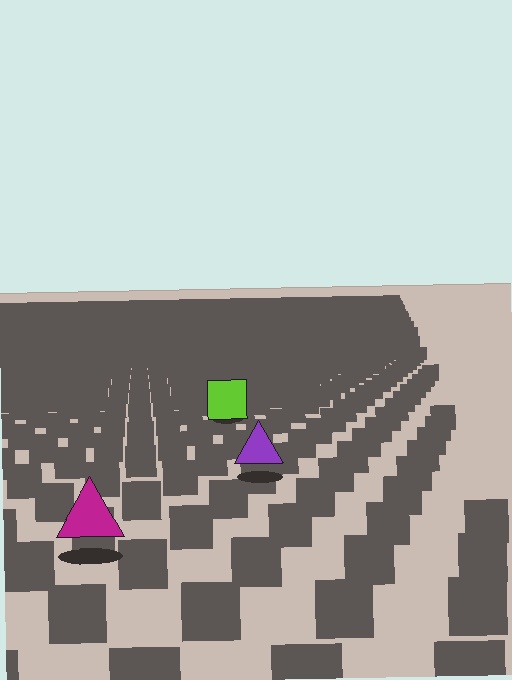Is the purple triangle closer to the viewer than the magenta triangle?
No. The magenta triangle is closer — you can tell from the texture gradient: the ground texture is coarser near it.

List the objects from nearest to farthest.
From nearest to farthest: the magenta triangle, the purple triangle, the lime square.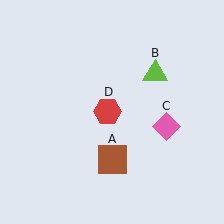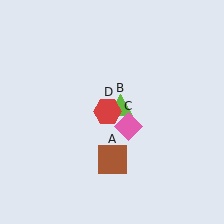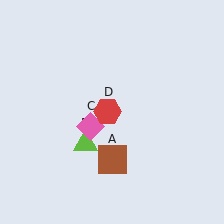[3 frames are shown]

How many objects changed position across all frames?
2 objects changed position: lime triangle (object B), pink diamond (object C).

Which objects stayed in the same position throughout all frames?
Brown square (object A) and red hexagon (object D) remained stationary.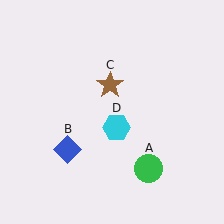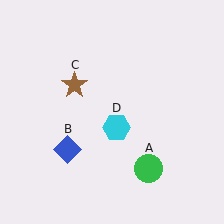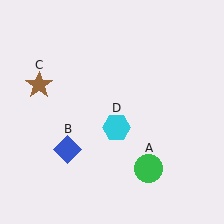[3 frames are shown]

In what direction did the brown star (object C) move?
The brown star (object C) moved left.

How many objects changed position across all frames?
1 object changed position: brown star (object C).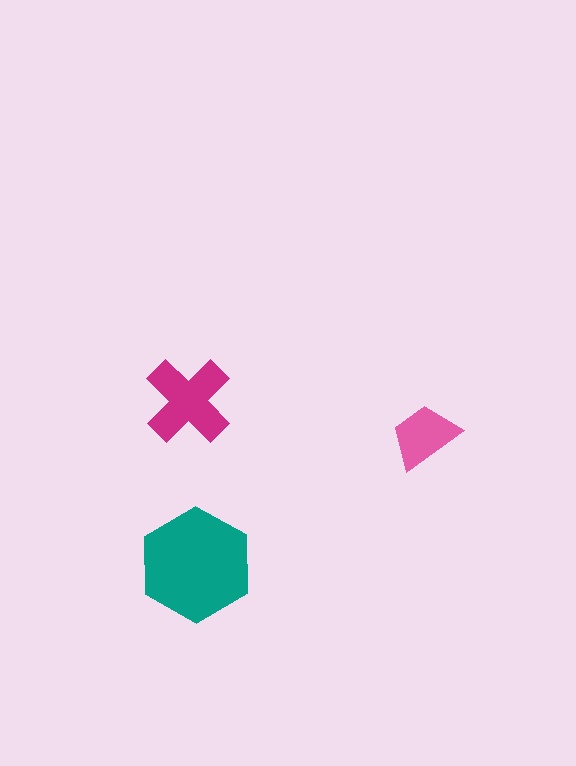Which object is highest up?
The magenta cross is topmost.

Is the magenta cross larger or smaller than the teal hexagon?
Smaller.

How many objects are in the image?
There are 3 objects in the image.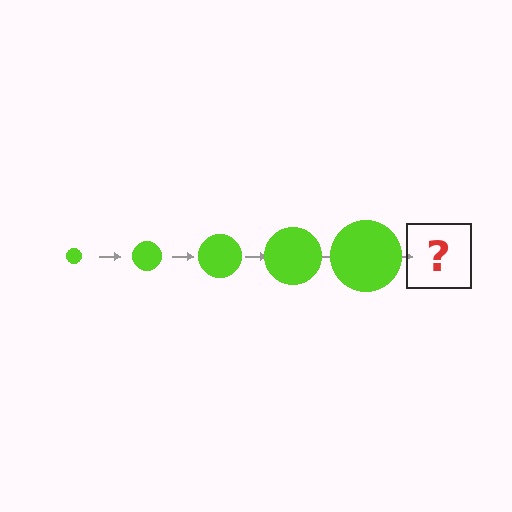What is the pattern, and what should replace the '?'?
The pattern is that the circle gets progressively larger each step. The '?' should be a lime circle, larger than the previous one.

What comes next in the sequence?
The next element should be a lime circle, larger than the previous one.